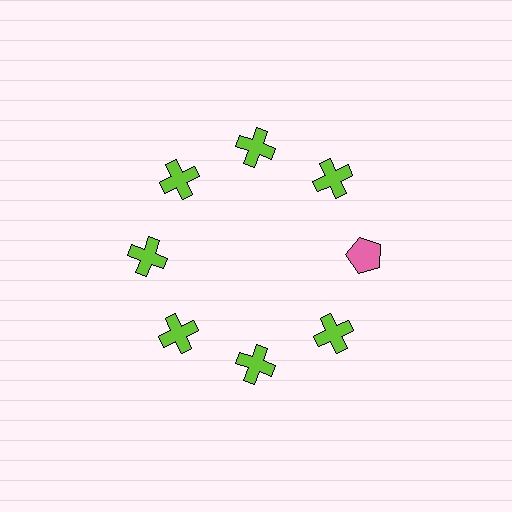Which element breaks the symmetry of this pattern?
The pink pentagon at roughly the 3 o'clock position breaks the symmetry. All other shapes are lime crosses.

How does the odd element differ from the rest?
It differs in both color (pink instead of lime) and shape (pentagon instead of cross).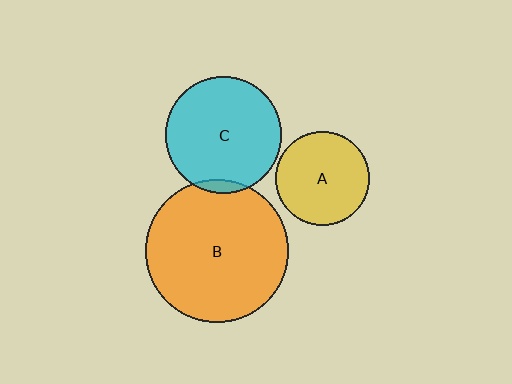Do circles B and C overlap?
Yes.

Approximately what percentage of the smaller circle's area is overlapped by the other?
Approximately 5%.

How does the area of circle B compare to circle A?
Approximately 2.3 times.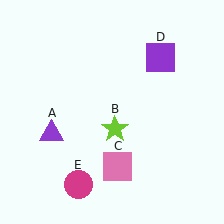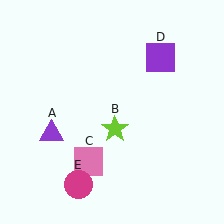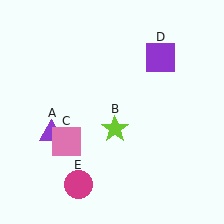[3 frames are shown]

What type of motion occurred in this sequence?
The pink square (object C) rotated clockwise around the center of the scene.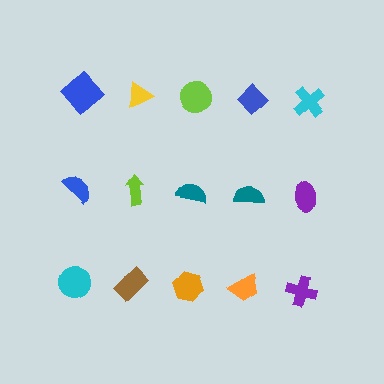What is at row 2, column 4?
A teal semicircle.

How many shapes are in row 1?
5 shapes.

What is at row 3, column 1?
A cyan circle.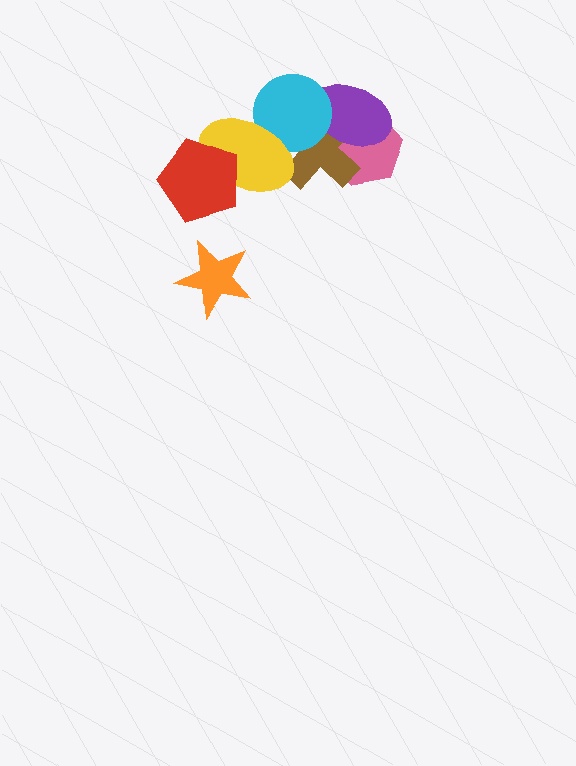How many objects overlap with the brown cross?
4 objects overlap with the brown cross.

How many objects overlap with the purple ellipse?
3 objects overlap with the purple ellipse.